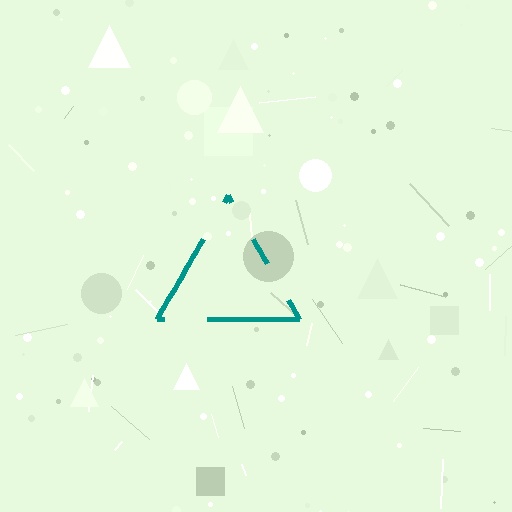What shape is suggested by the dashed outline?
The dashed outline suggests a triangle.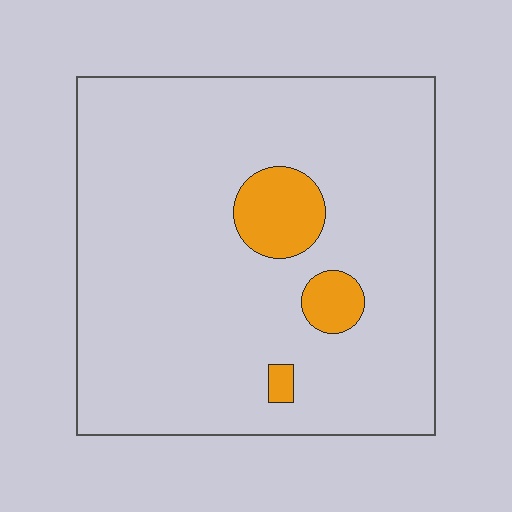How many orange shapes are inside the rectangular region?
3.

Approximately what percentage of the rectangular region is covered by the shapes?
Approximately 10%.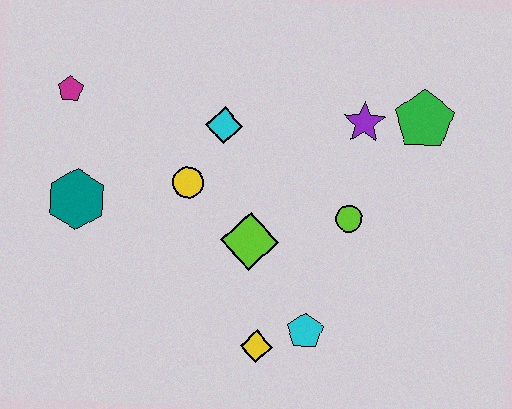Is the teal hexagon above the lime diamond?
Yes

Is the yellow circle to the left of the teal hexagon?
No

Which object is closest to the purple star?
The green pentagon is closest to the purple star.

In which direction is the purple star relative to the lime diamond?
The purple star is above the lime diamond.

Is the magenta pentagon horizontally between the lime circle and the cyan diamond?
No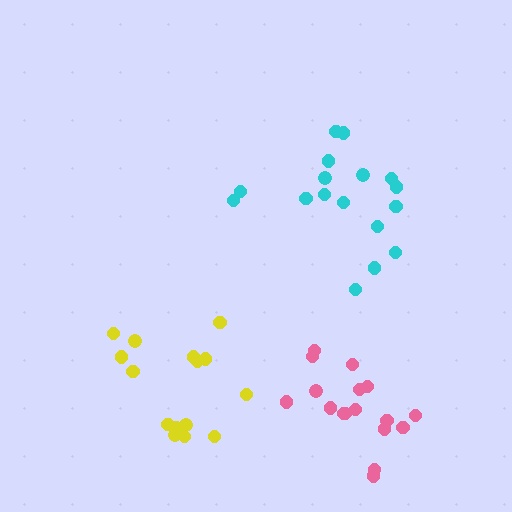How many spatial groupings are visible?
There are 3 spatial groupings.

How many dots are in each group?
Group 1: 15 dots, Group 2: 17 dots, Group 3: 17 dots (49 total).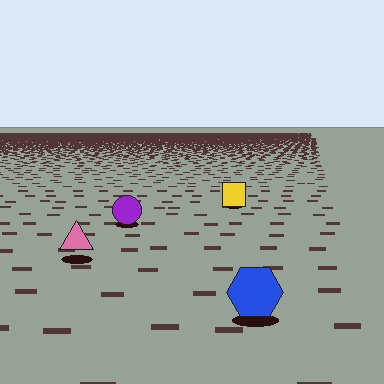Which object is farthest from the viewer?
The yellow square is farthest from the viewer. It appears smaller and the ground texture around it is denser.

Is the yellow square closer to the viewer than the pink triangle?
No. The pink triangle is closer — you can tell from the texture gradient: the ground texture is coarser near it.